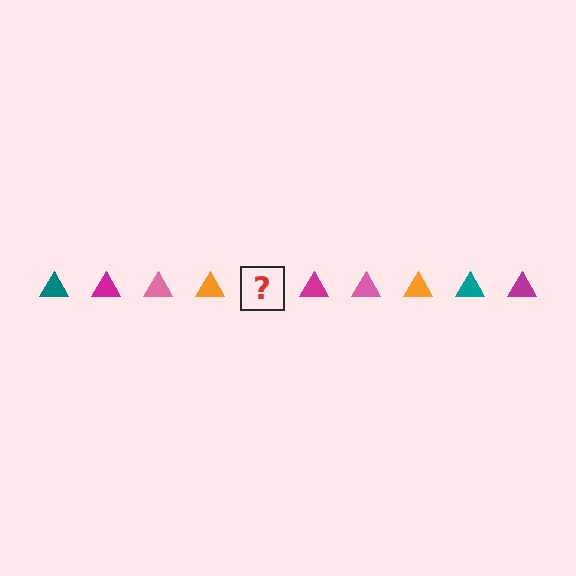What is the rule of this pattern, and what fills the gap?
The rule is that the pattern cycles through teal, magenta, pink, orange triangles. The gap should be filled with a teal triangle.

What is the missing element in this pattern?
The missing element is a teal triangle.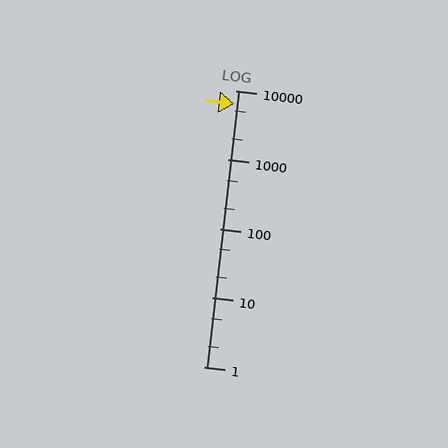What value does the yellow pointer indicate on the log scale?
The pointer indicates approximately 6500.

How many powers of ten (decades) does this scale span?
The scale spans 4 decades, from 1 to 10000.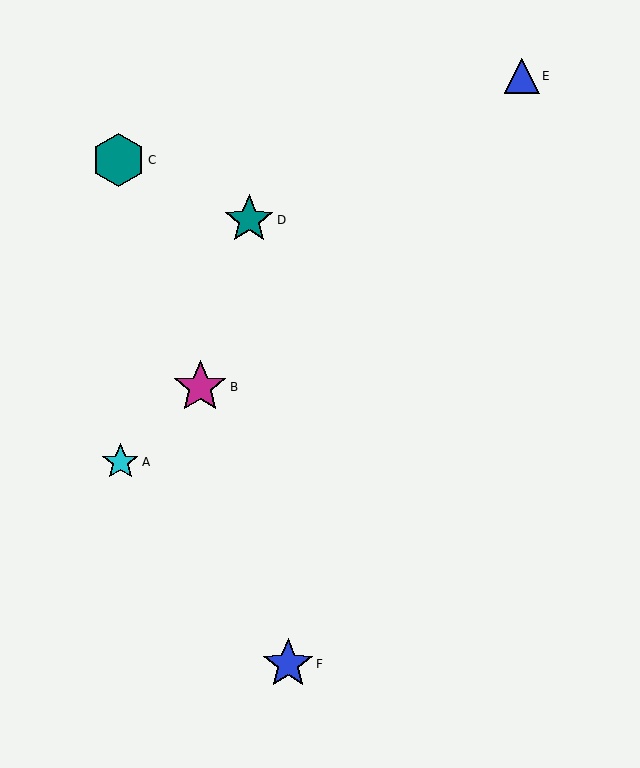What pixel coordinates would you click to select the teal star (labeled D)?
Click at (249, 220) to select the teal star D.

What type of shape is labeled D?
Shape D is a teal star.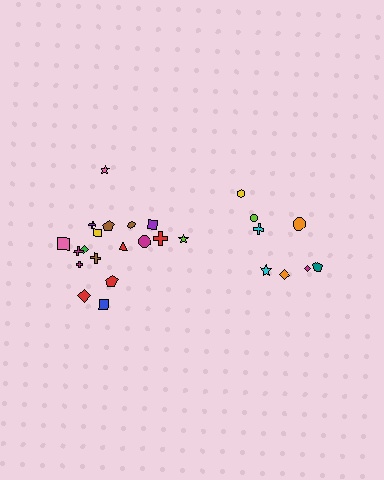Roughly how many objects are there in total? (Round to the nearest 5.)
Roughly 25 objects in total.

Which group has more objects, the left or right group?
The left group.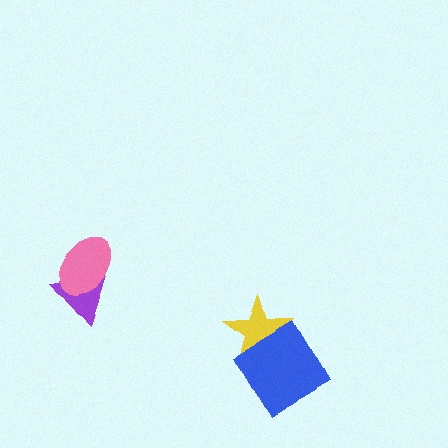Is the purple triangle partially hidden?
Yes, it is partially covered by another shape.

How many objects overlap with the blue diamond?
1 object overlaps with the blue diamond.